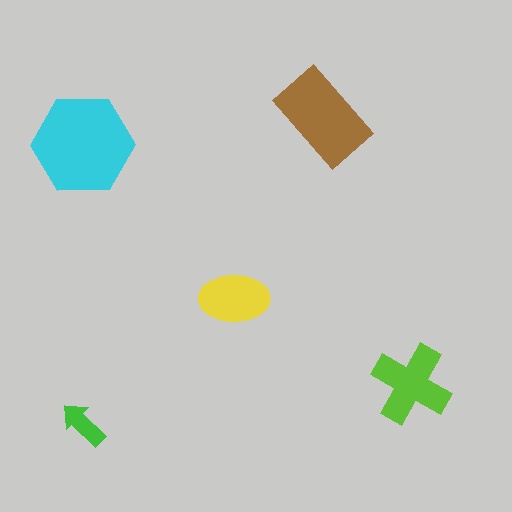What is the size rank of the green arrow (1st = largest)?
5th.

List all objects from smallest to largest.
The green arrow, the yellow ellipse, the lime cross, the brown rectangle, the cyan hexagon.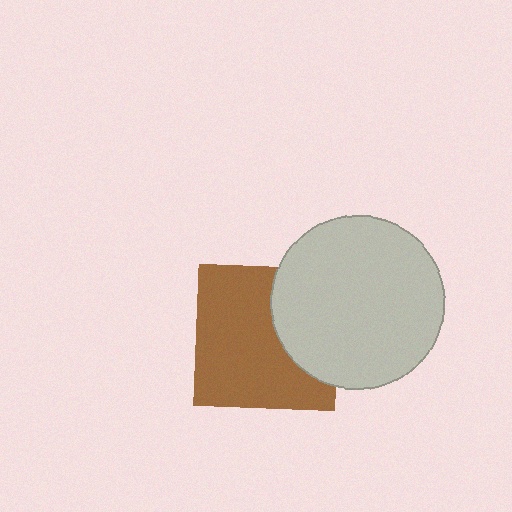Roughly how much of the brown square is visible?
Most of it is visible (roughly 67%).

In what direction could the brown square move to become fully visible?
The brown square could move left. That would shift it out from behind the light gray circle entirely.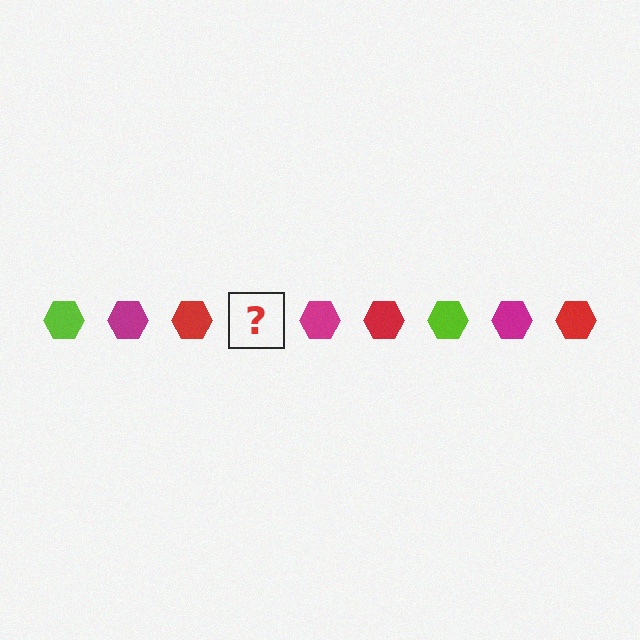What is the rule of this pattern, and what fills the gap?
The rule is that the pattern cycles through lime, magenta, red hexagons. The gap should be filled with a lime hexagon.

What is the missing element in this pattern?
The missing element is a lime hexagon.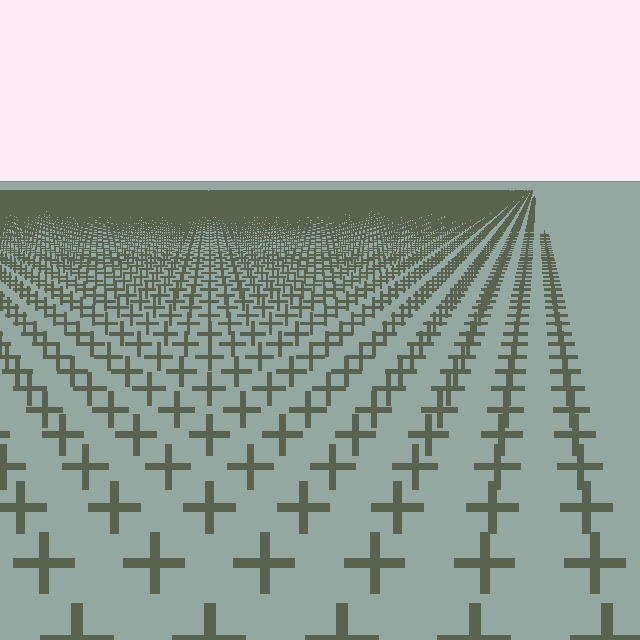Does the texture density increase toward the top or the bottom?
Density increases toward the top.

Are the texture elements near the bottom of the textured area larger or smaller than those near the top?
Larger. Near the bottom, elements are closer to the viewer and appear at a bigger on-screen size.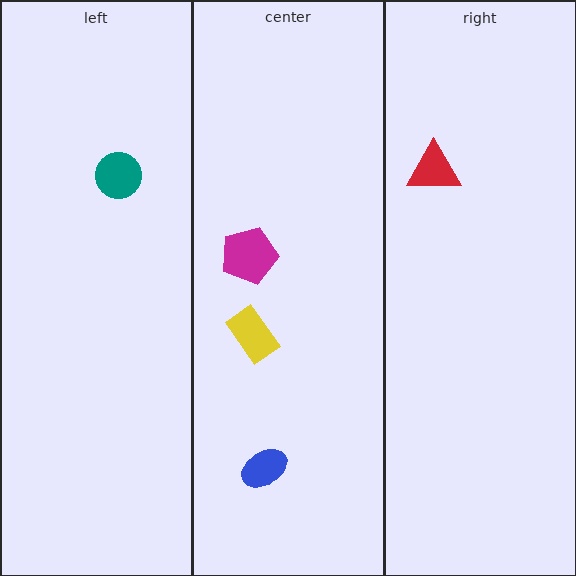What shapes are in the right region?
The red triangle.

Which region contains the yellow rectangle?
The center region.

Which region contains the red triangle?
The right region.